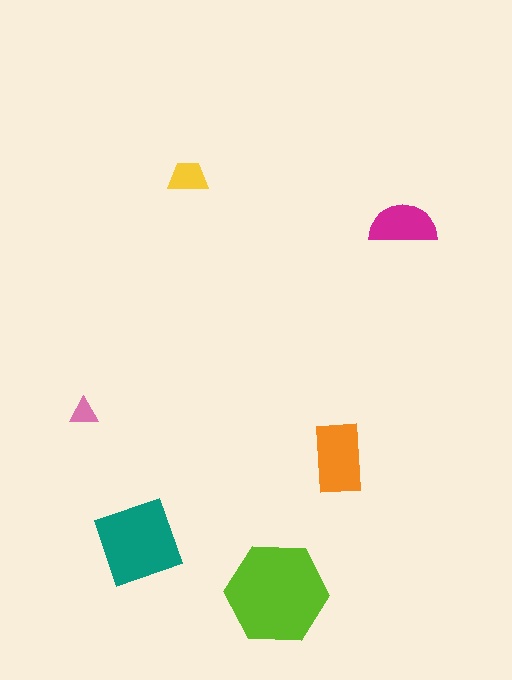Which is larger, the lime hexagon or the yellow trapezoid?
The lime hexagon.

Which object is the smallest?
The pink triangle.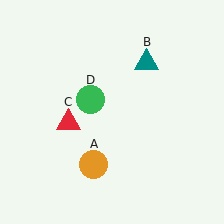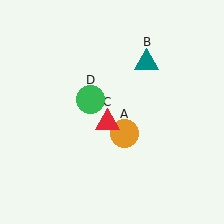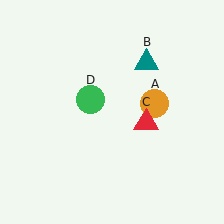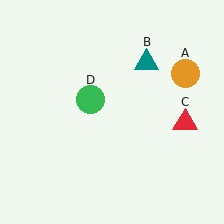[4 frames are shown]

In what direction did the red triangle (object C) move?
The red triangle (object C) moved right.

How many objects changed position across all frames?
2 objects changed position: orange circle (object A), red triangle (object C).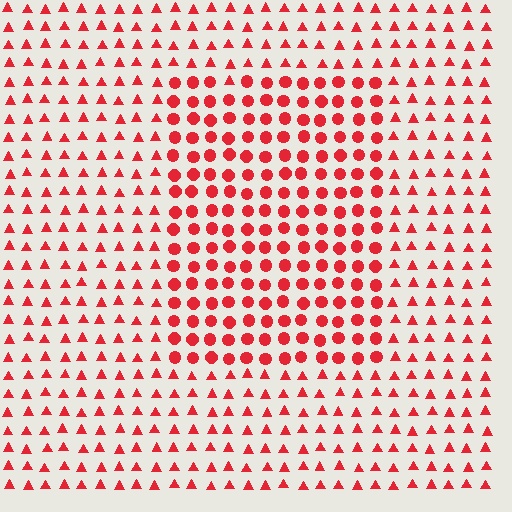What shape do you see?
I see a rectangle.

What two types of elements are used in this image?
The image uses circles inside the rectangle region and triangles outside it.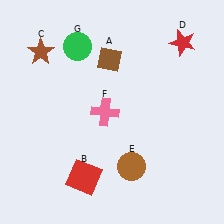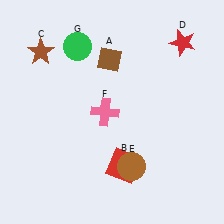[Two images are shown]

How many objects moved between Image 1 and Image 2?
1 object moved between the two images.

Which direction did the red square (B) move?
The red square (B) moved right.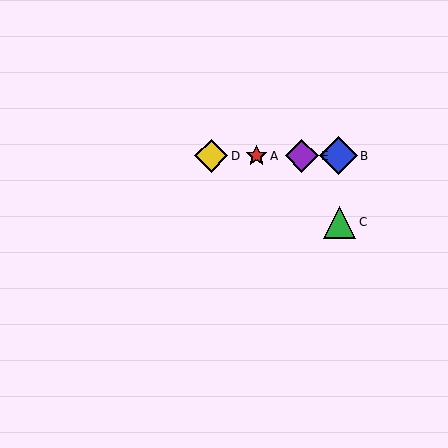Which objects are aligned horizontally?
Objects A, B, D, E are aligned horizontally.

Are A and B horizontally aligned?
Yes, both are at y≈156.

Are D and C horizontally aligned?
No, D is at y≈156 and C is at y≈222.